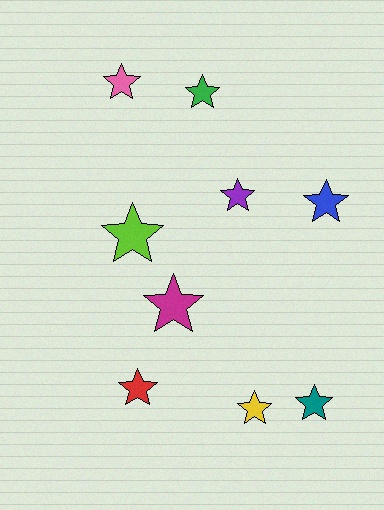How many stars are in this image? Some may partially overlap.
There are 9 stars.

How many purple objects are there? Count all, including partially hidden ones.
There is 1 purple object.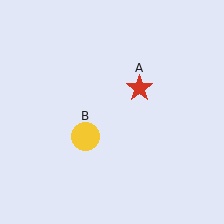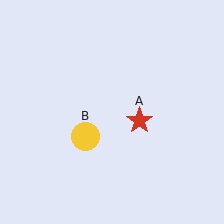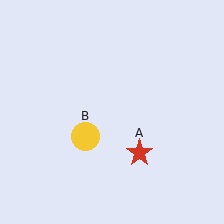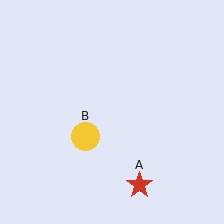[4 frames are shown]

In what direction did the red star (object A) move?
The red star (object A) moved down.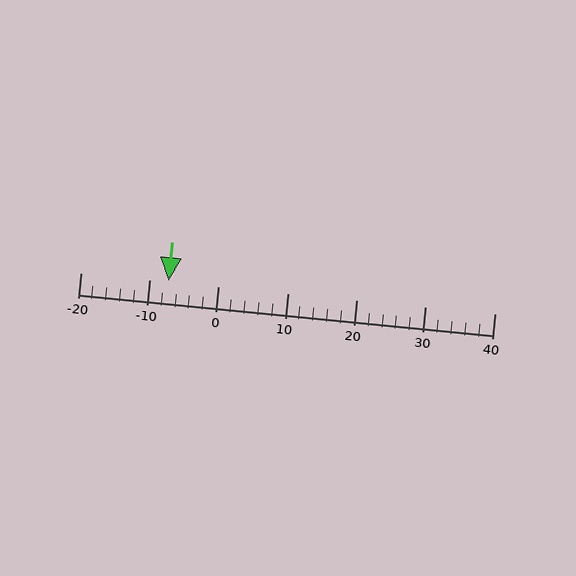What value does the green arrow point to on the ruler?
The green arrow points to approximately -7.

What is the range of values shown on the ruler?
The ruler shows values from -20 to 40.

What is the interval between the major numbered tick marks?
The major tick marks are spaced 10 units apart.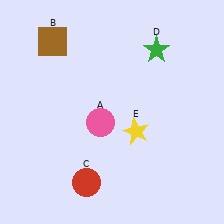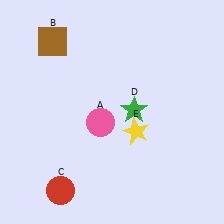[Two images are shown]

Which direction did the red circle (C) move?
The red circle (C) moved left.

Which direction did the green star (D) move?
The green star (D) moved down.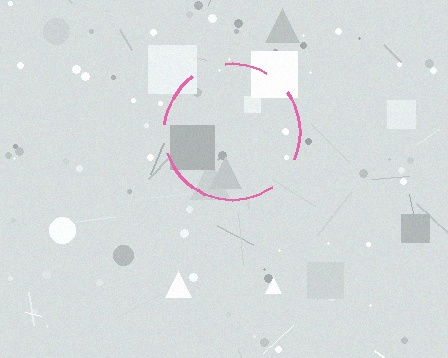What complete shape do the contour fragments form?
The contour fragments form a circle.